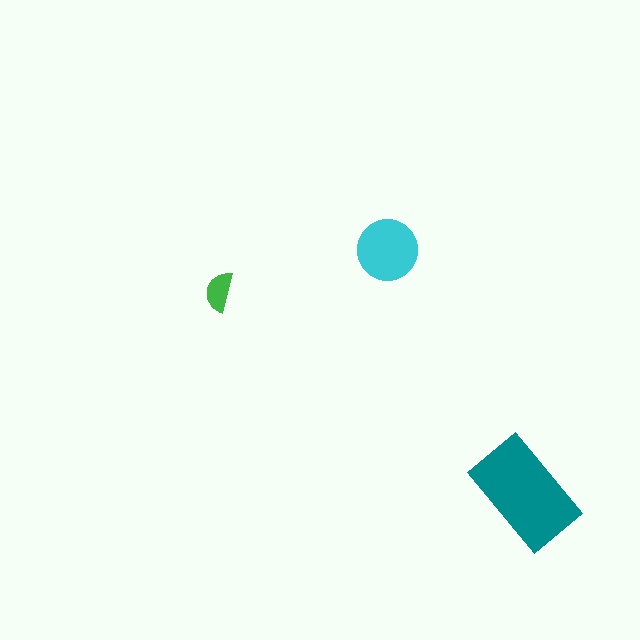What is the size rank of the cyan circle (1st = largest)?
2nd.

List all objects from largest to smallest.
The teal rectangle, the cyan circle, the green semicircle.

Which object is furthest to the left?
The green semicircle is leftmost.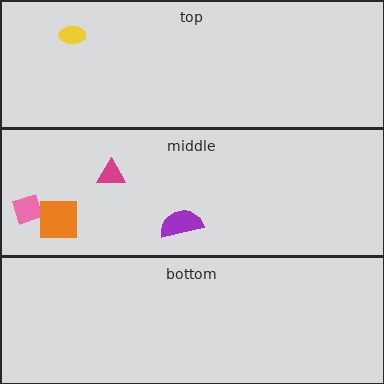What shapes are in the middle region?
The pink diamond, the magenta triangle, the purple semicircle, the orange square.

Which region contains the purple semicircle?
The middle region.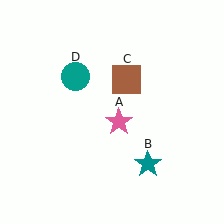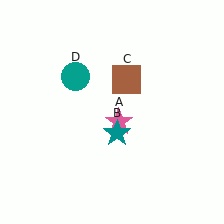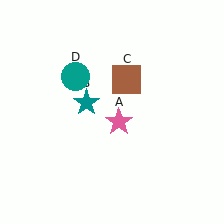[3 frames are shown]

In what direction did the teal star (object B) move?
The teal star (object B) moved up and to the left.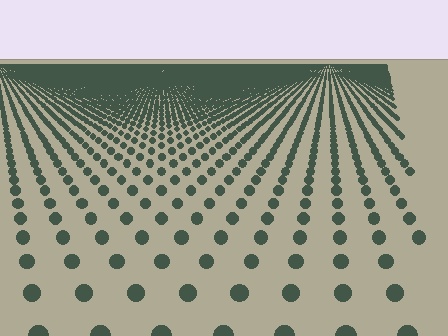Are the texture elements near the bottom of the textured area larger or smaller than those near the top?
Larger. Near the bottom, elements are closer to the viewer and appear at a bigger on-screen size.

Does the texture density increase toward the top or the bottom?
Density increases toward the top.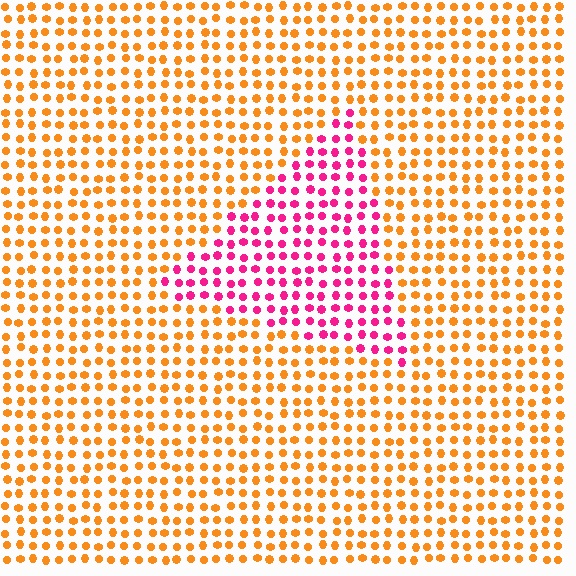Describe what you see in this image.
The image is filled with small orange elements in a uniform arrangement. A triangle-shaped region is visible where the elements are tinted to a slightly different hue, forming a subtle color boundary.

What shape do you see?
I see a triangle.